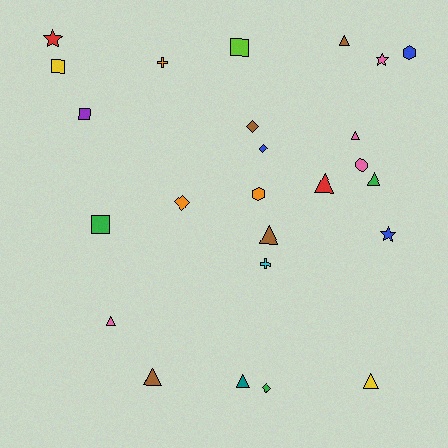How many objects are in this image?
There are 25 objects.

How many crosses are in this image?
There are 2 crosses.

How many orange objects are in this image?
There are 3 orange objects.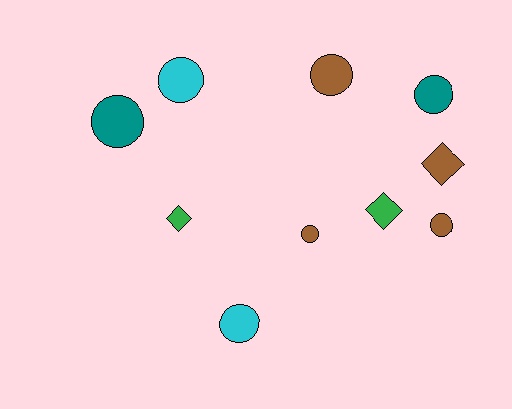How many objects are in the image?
There are 10 objects.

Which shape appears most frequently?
Circle, with 7 objects.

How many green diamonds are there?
There are 2 green diamonds.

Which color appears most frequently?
Brown, with 4 objects.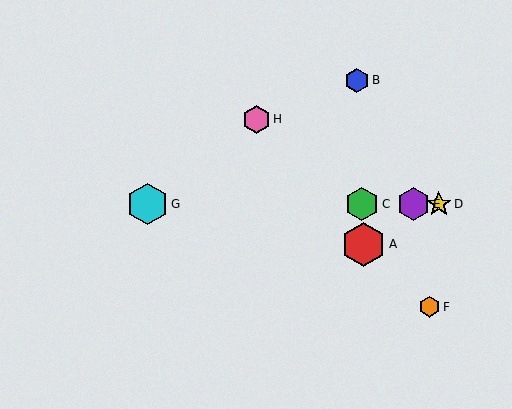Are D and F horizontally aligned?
No, D is at y≈204 and F is at y≈307.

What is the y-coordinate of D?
Object D is at y≈204.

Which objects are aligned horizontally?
Objects C, D, E, G are aligned horizontally.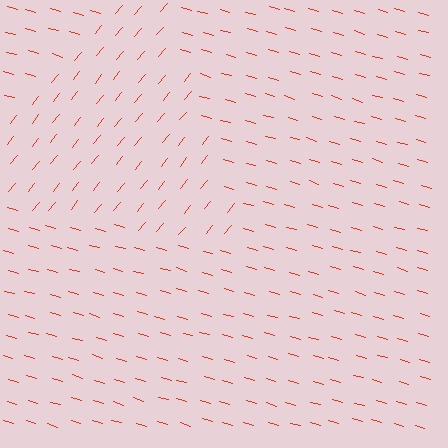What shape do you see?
I see a triangle.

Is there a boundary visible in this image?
Yes, there is a texture boundary formed by a change in line orientation.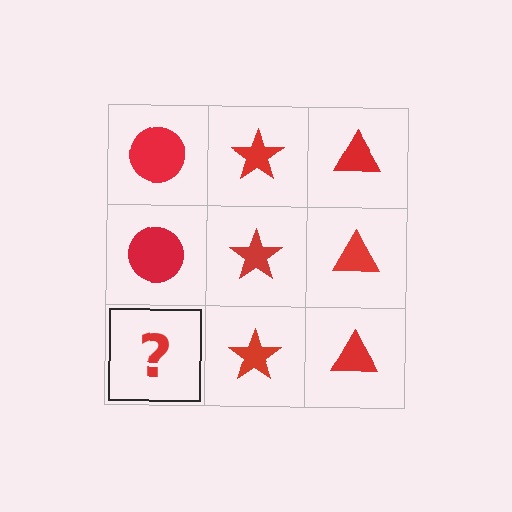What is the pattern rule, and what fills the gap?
The rule is that each column has a consistent shape. The gap should be filled with a red circle.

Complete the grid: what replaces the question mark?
The question mark should be replaced with a red circle.